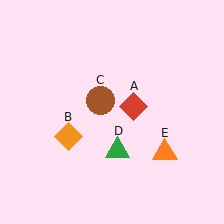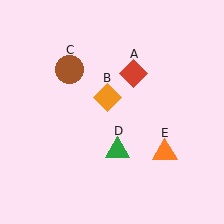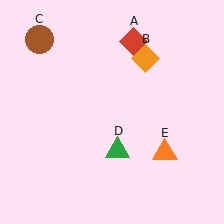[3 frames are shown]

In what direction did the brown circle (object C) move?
The brown circle (object C) moved up and to the left.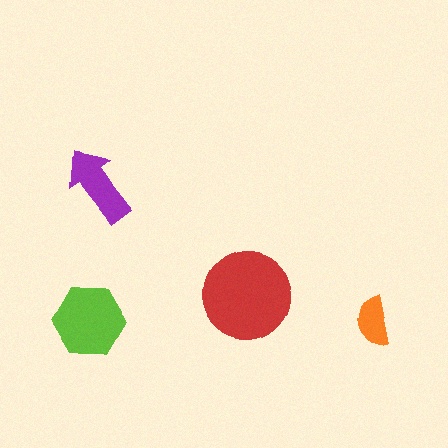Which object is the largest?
The red circle.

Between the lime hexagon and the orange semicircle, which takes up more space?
The lime hexagon.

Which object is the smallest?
The orange semicircle.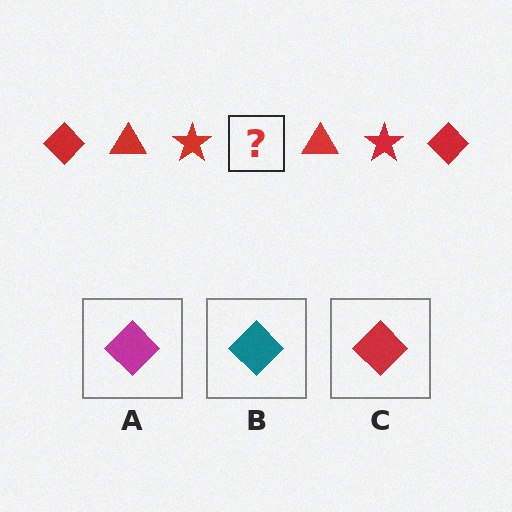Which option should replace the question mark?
Option C.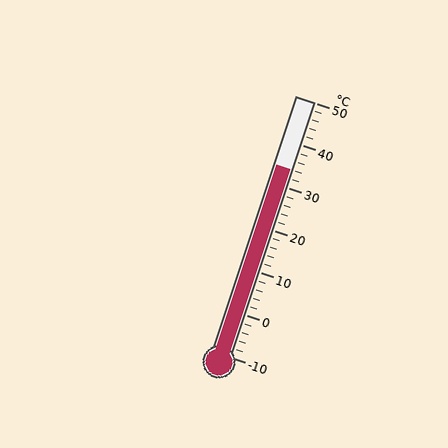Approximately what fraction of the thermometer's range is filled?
The thermometer is filled to approximately 75% of its range.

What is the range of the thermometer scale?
The thermometer scale ranges from -10°C to 50°C.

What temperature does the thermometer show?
The thermometer shows approximately 34°C.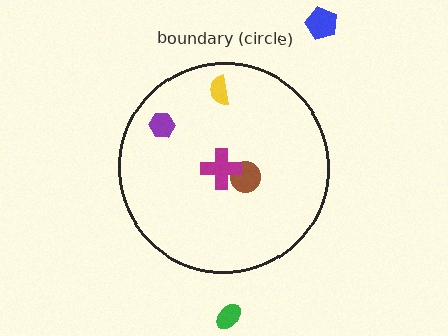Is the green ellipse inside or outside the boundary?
Outside.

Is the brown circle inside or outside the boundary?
Inside.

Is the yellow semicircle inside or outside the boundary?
Inside.